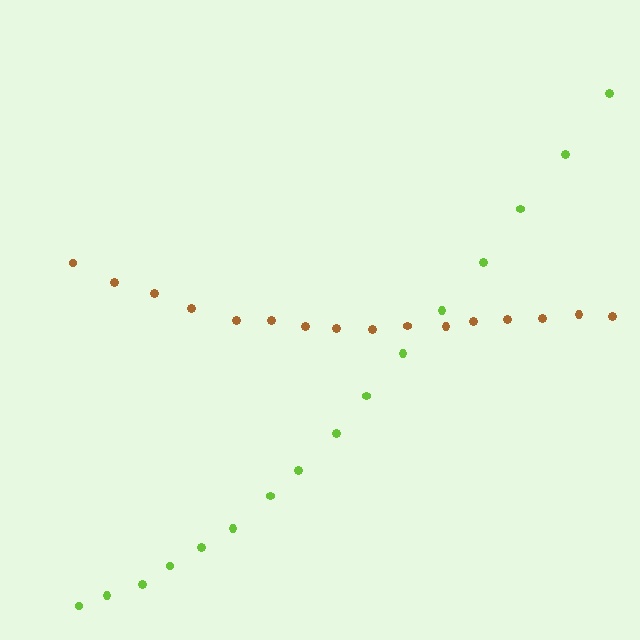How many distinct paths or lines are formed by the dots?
There are 2 distinct paths.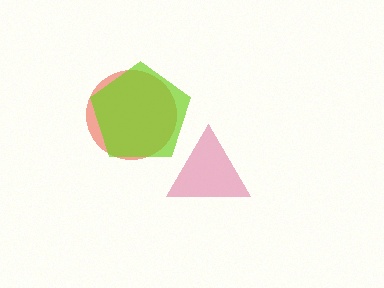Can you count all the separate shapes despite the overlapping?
Yes, there are 3 separate shapes.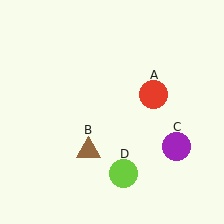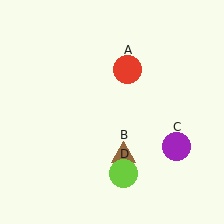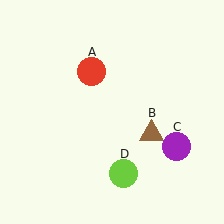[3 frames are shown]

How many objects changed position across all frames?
2 objects changed position: red circle (object A), brown triangle (object B).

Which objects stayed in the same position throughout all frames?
Purple circle (object C) and lime circle (object D) remained stationary.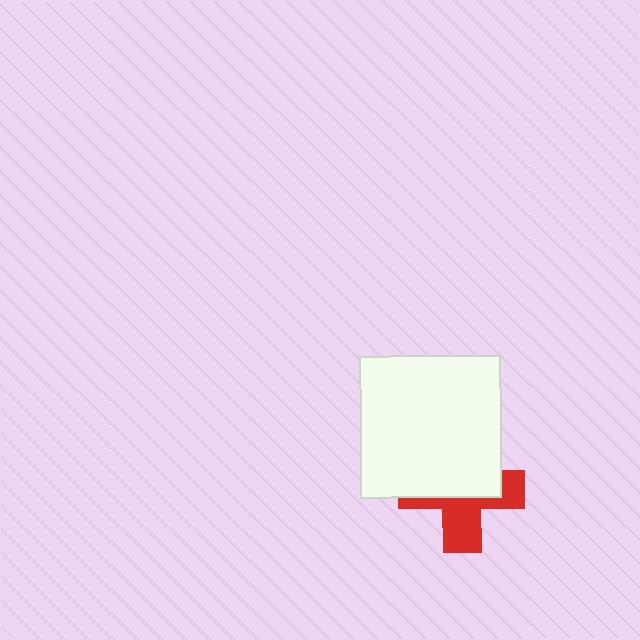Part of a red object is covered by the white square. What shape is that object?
It is a cross.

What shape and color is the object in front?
The object in front is a white square.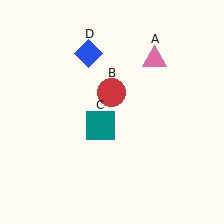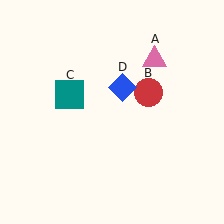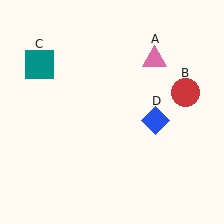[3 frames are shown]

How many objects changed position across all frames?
3 objects changed position: red circle (object B), teal square (object C), blue diamond (object D).